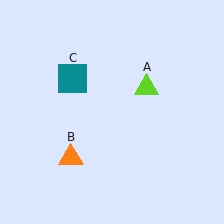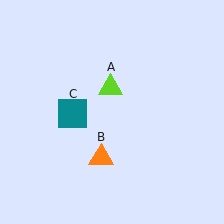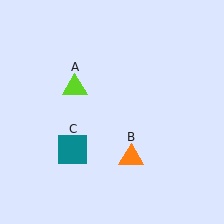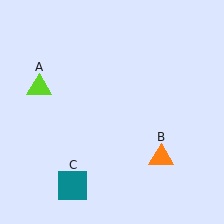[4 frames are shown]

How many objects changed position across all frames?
3 objects changed position: lime triangle (object A), orange triangle (object B), teal square (object C).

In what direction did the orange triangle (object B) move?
The orange triangle (object B) moved right.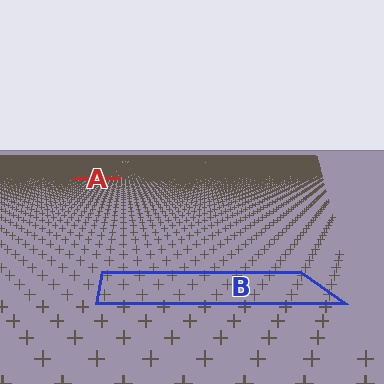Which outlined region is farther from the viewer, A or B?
Region A is farther from the viewer — the texture elements inside it appear smaller and more densely packed.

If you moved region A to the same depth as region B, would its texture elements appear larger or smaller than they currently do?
They would appear larger. At a closer depth, the same texture elements are projected at a bigger on-screen size.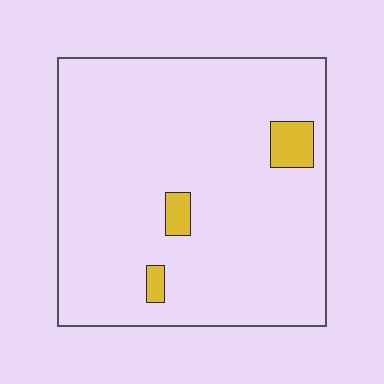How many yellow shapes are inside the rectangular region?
3.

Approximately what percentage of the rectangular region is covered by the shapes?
Approximately 5%.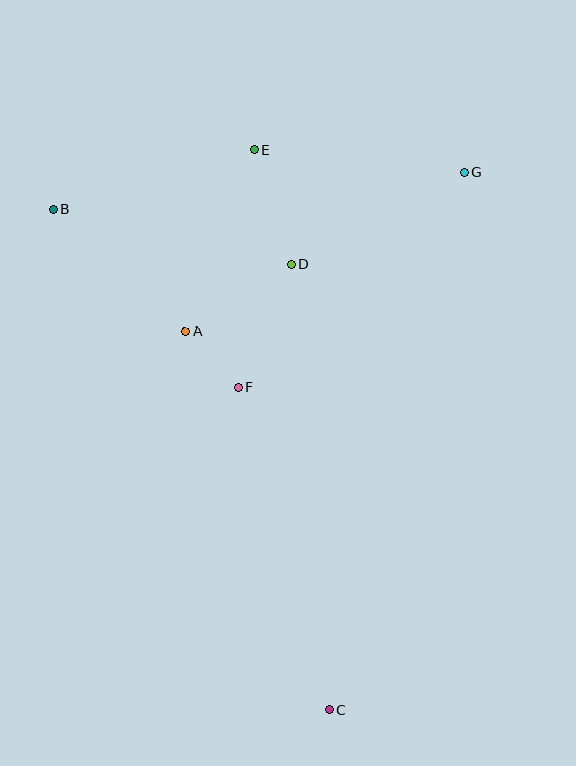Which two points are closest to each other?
Points A and F are closest to each other.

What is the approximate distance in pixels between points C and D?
The distance between C and D is approximately 447 pixels.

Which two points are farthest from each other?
Points B and C are farthest from each other.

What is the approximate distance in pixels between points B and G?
The distance between B and G is approximately 412 pixels.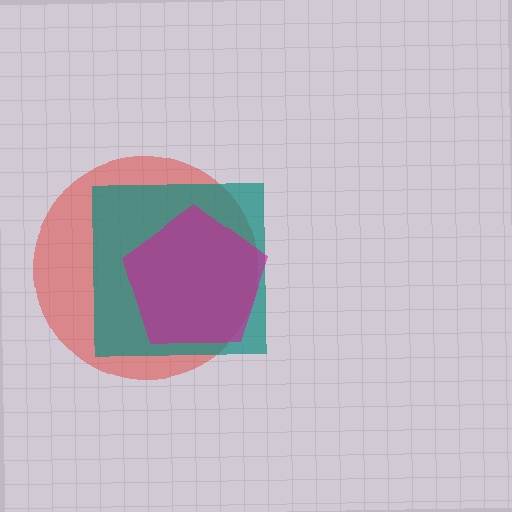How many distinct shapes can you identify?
There are 3 distinct shapes: a red circle, a teal square, a magenta pentagon.